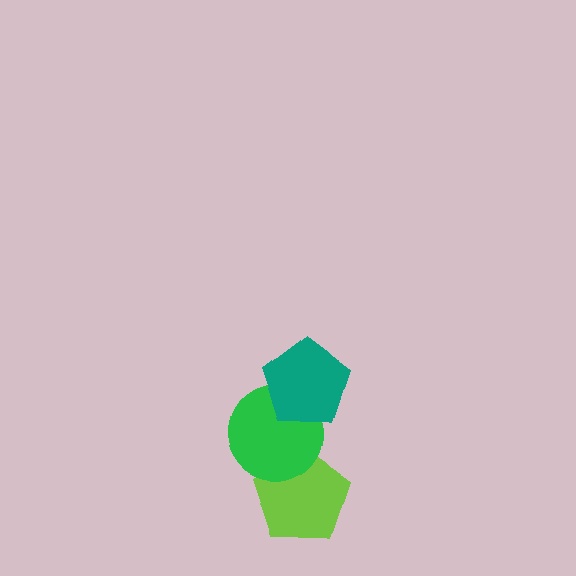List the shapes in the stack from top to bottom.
From top to bottom: the teal pentagon, the green circle, the lime pentagon.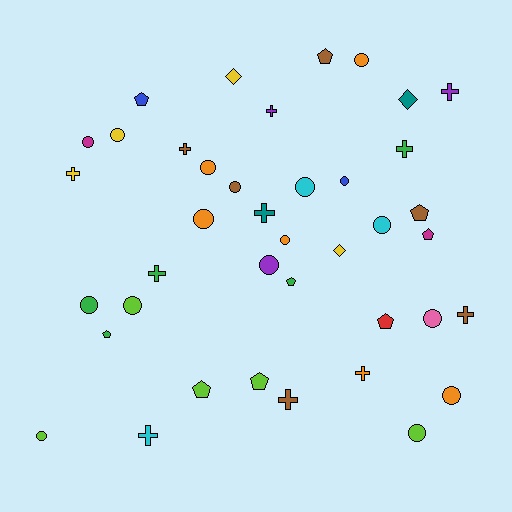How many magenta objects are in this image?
There are 2 magenta objects.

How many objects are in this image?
There are 40 objects.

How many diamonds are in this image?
There are 3 diamonds.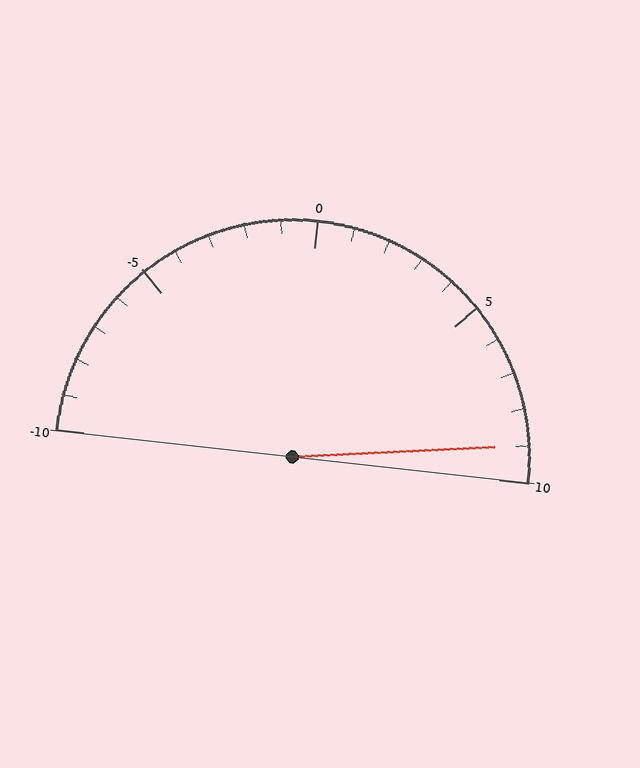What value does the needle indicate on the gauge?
The needle indicates approximately 9.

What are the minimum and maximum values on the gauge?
The gauge ranges from -10 to 10.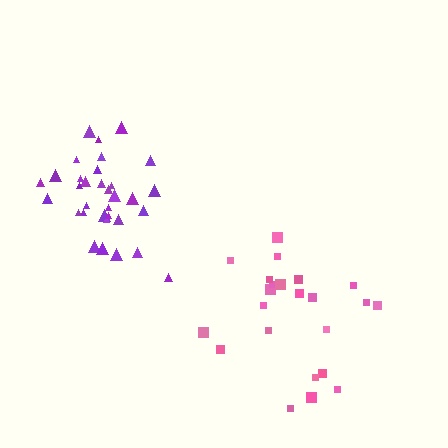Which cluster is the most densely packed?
Purple.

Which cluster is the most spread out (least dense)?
Pink.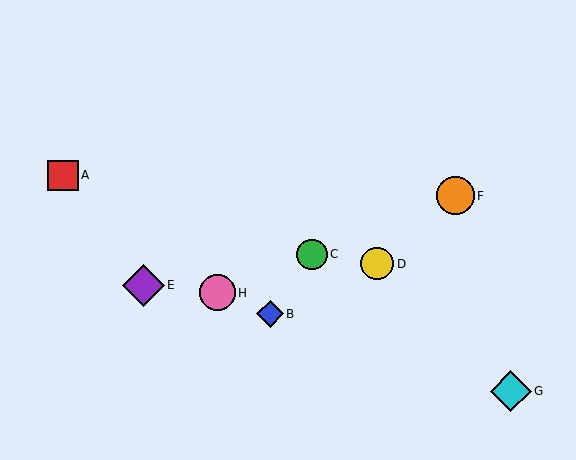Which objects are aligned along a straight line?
Objects C, F, H are aligned along a straight line.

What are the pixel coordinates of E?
Object E is at (144, 285).